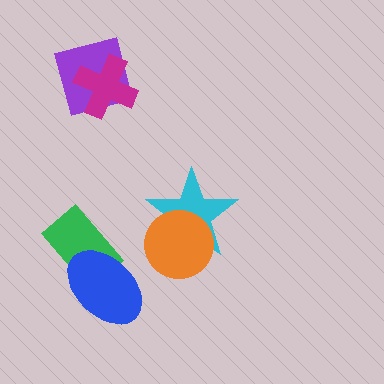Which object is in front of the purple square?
The magenta cross is in front of the purple square.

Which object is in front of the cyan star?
The orange circle is in front of the cyan star.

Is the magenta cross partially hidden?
No, no other shape covers it.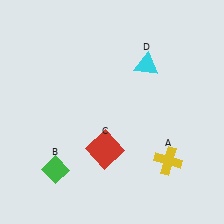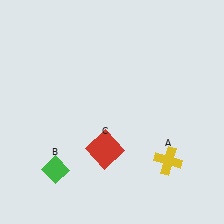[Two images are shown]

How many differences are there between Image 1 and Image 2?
There is 1 difference between the two images.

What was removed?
The cyan triangle (D) was removed in Image 2.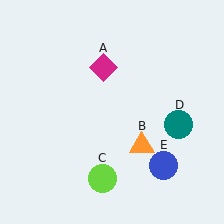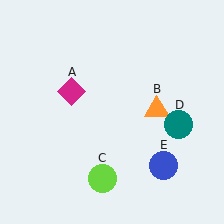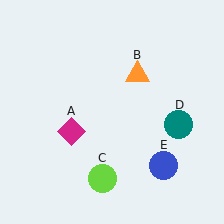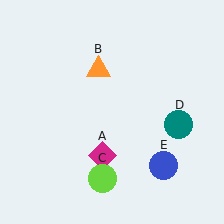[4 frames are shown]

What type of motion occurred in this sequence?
The magenta diamond (object A), orange triangle (object B) rotated counterclockwise around the center of the scene.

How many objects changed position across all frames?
2 objects changed position: magenta diamond (object A), orange triangle (object B).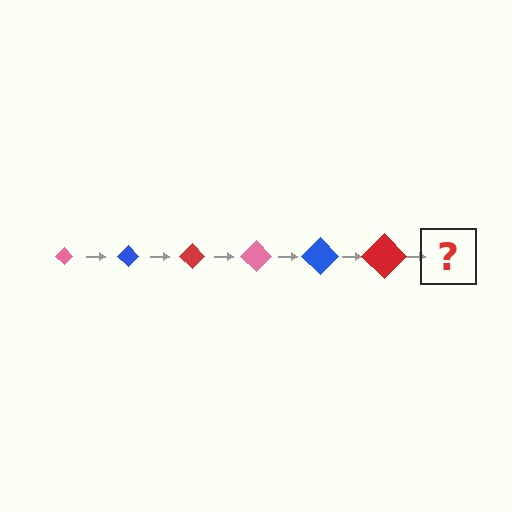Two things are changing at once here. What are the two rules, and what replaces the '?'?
The two rules are that the diamond grows larger each step and the color cycles through pink, blue, and red. The '?' should be a pink diamond, larger than the previous one.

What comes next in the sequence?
The next element should be a pink diamond, larger than the previous one.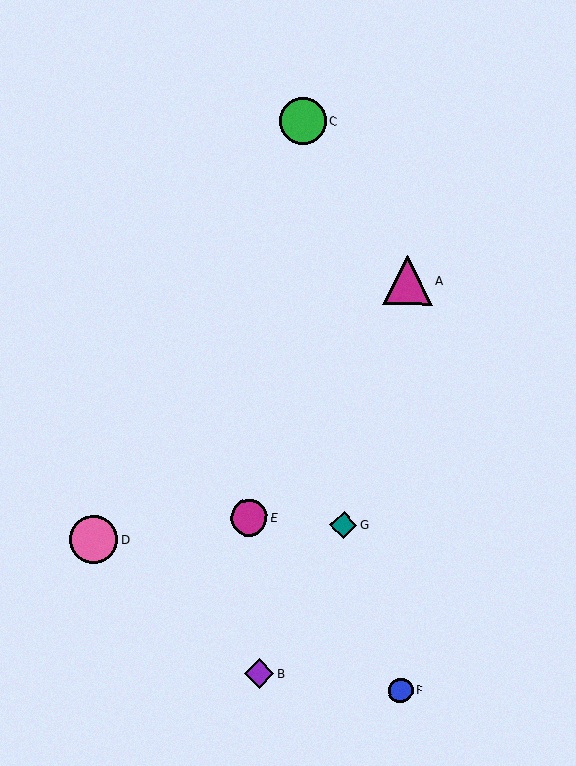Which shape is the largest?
The magenta triangle (labeled A) is the largest.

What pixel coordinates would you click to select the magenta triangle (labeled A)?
Click at (408, 280) to select the magenta triangle A.